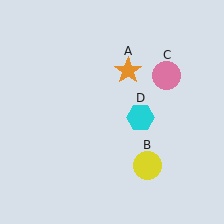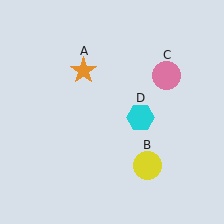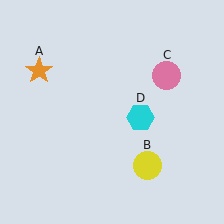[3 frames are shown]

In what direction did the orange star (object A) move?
The orange star (object A) moved left.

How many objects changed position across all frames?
1 object changed position: orange star (object A).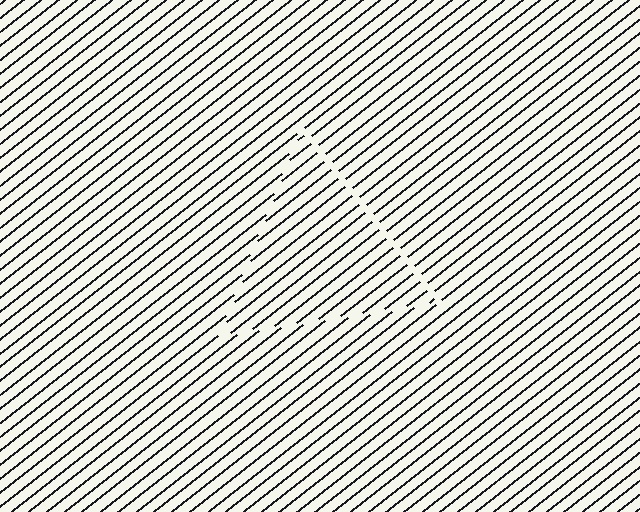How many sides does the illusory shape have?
3 sides — the line-ends trace a triangle.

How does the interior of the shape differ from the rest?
The interior of the shape contains the same grating, shifted by half a period — the contour is defined by the phase discontinuity where line-ends from the inner and outer gratings abut.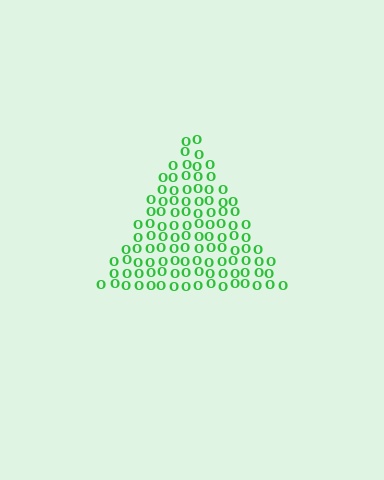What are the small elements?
The small elements are letter O's.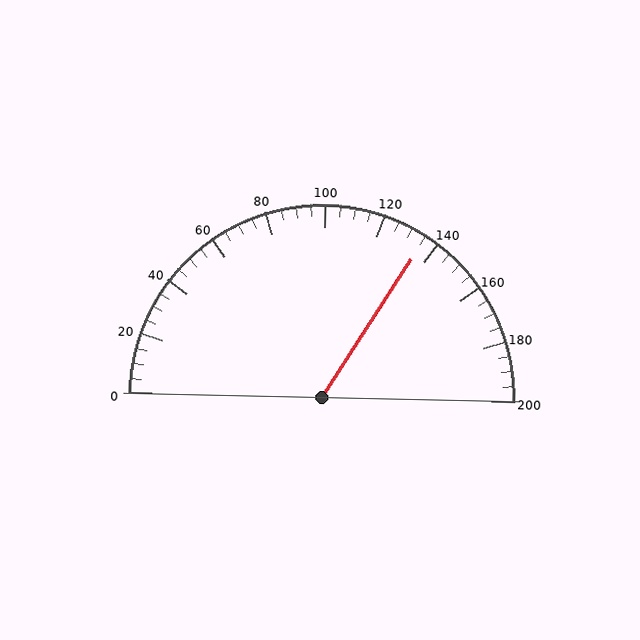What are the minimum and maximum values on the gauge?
The gauge ranges from 0 to 200.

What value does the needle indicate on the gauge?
The needle indicates approximately 135.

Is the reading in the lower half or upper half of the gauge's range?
The reading is in the upper half of the range (0 to 200).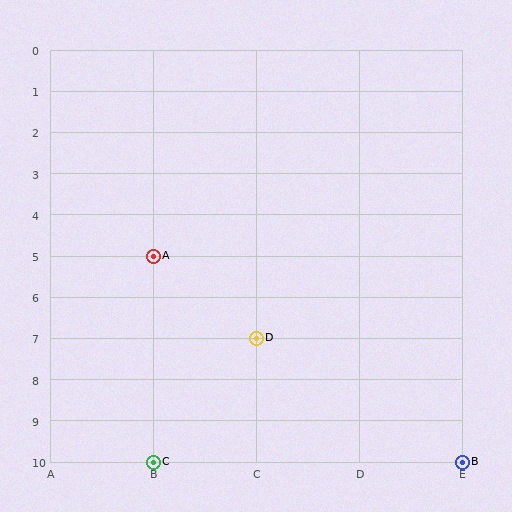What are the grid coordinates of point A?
Point A is at grid coordinates (B, 5).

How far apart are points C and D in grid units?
Points C and D are 1 column and 3 rows apart (about 3.2 grid units diagonally).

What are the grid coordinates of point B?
Point B is at grid coordinates (E, 10).